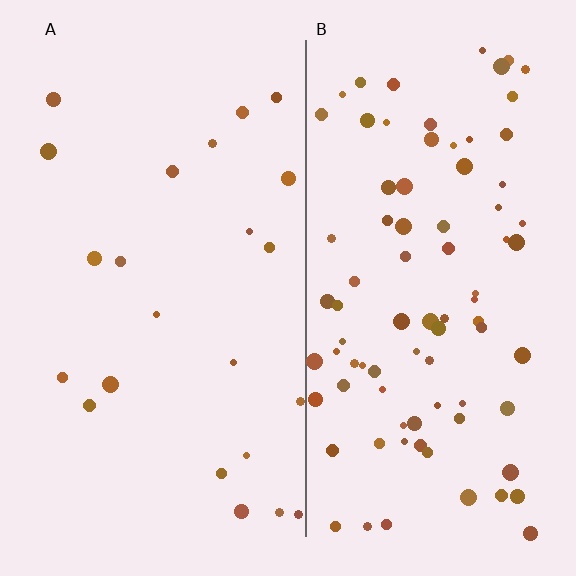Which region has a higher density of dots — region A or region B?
B (the right).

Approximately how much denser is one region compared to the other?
Approximately 3.8× — region B over region A.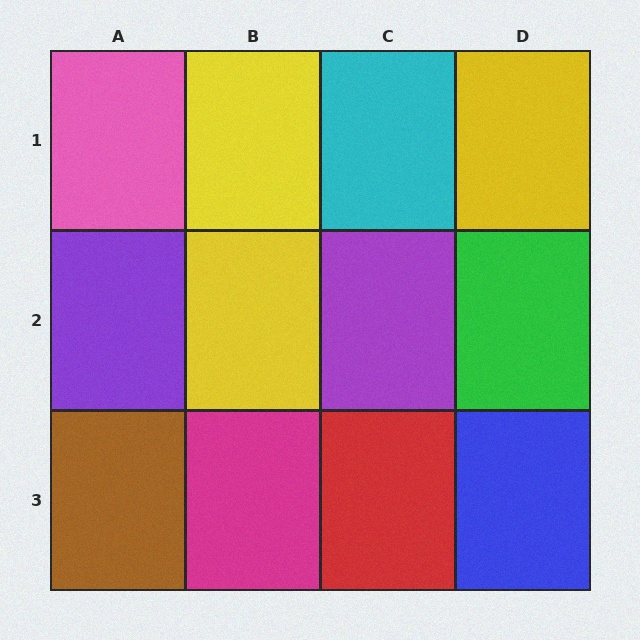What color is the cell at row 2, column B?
Yellow.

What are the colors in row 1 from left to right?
Pink, yellow, cyan, yellow.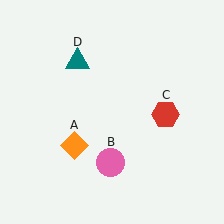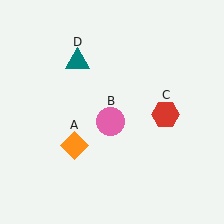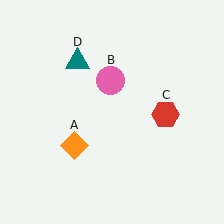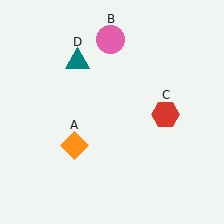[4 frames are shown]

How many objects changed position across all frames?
1 object changed position: pink circle (object B).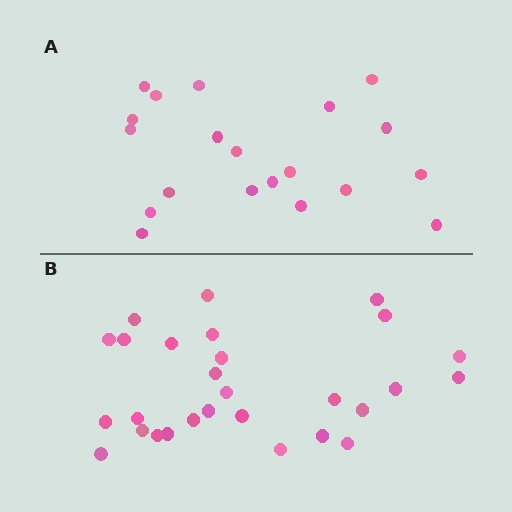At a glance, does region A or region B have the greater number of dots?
Region B (the bottom region) has more dots.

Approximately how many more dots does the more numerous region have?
Region B has roughly 8 or so more dots than region A.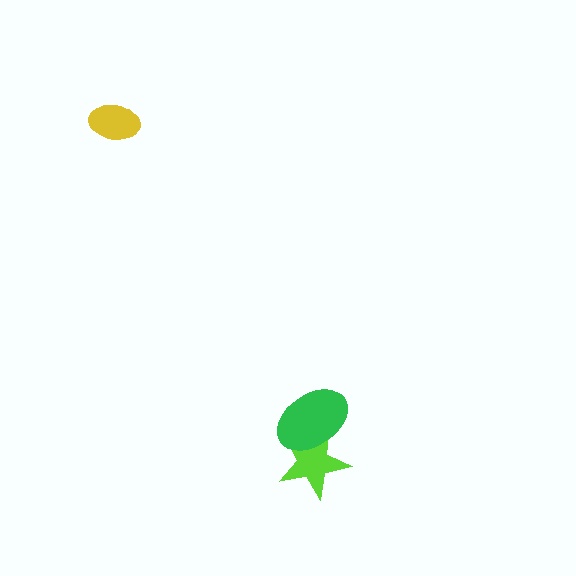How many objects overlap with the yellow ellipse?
0 objects overlap with the yellow ellipse.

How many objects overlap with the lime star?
1 object overlaps with the lime star.